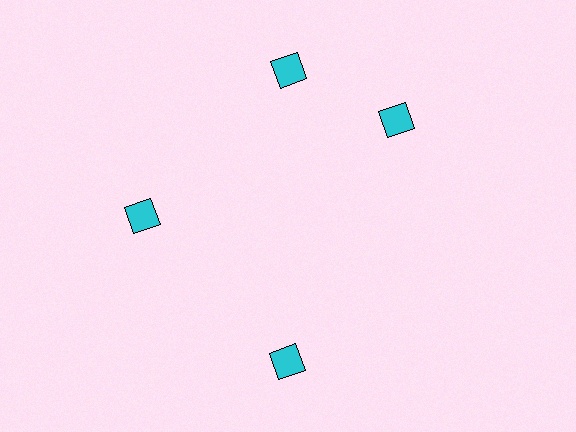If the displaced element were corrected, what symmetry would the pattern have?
It would have 4-fold rotational symmetry — the pattern would map onto itself every 90 degrees.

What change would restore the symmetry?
The symmetry would be restored by rotating it back into even spacing with its neighbors so that all 4 diamonds sit at equal angles and equal distance from the center.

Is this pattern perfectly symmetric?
No. The 4 cyan diamonds are arranged in a ring, but one element near the 3 o'clock position is rotated out of alignment along the ring, breaking the 4-fold rotational symmetry.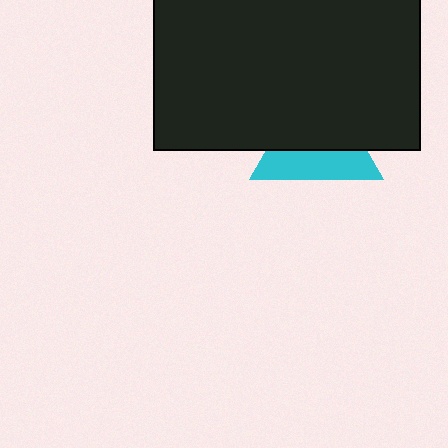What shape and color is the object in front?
The object in front is a black rectangle.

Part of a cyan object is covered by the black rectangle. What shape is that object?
It is a triangle.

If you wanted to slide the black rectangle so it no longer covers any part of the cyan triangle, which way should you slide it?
Slide it up — that is the most direct way to separate the two shapes.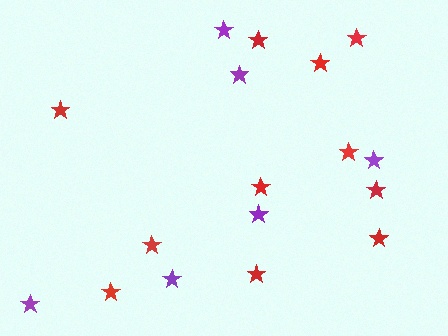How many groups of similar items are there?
There are 2 groups: one group of purple stars (6) and one group of red stars (11).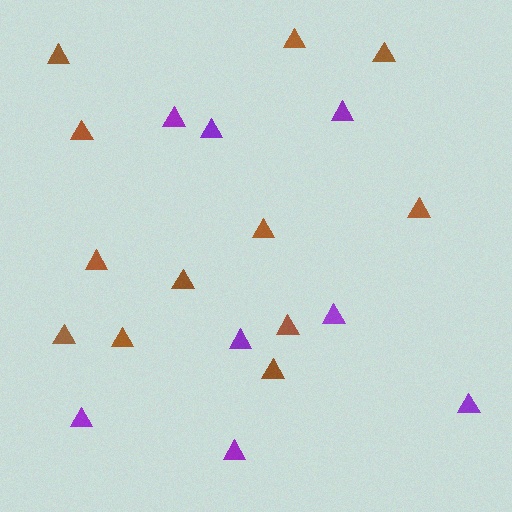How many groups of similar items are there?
There are 2 groups: one group of purple triangles (8) and one group of brown triangles (12).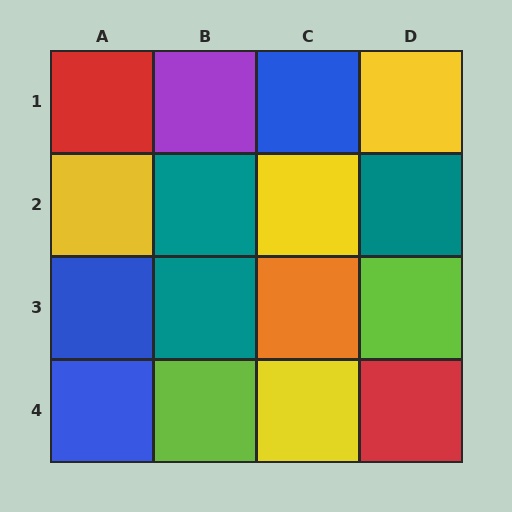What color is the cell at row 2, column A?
Yellow.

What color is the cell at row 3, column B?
Teal.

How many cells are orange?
1 cell is orange.